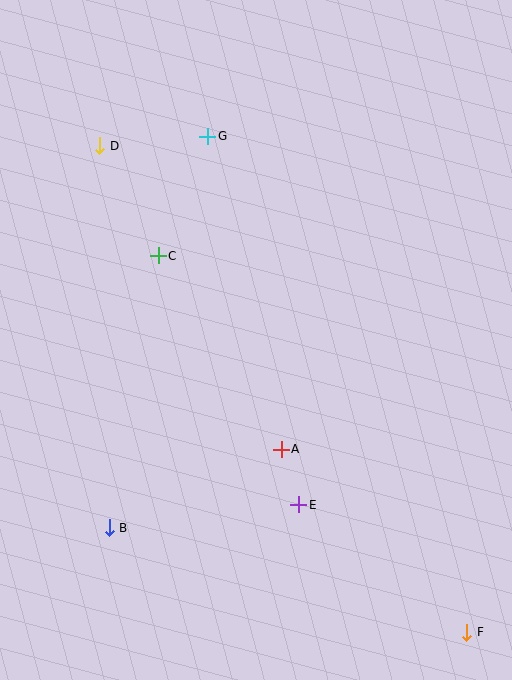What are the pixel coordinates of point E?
Point E is at (299, 505).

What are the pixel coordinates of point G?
Point G is at (208, 136).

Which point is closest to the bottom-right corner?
Point F is closest to the bottom-right corner.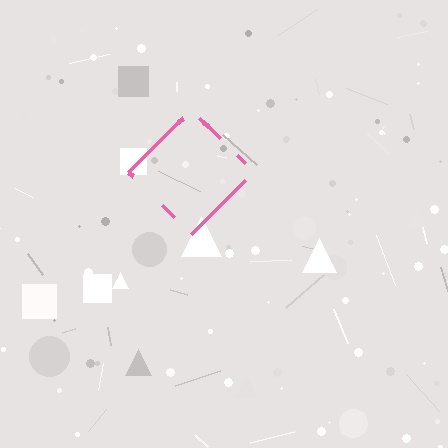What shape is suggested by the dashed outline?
The dashed outline suggests a diamond.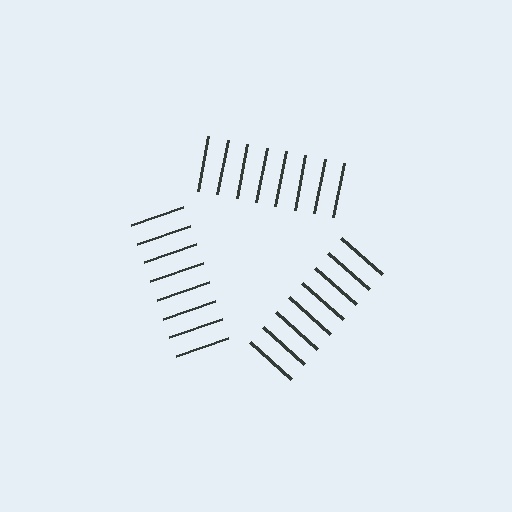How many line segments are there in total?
24 — 8 along each of the 3 edges.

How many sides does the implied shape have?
3 sides — the line-ends trace a triangle.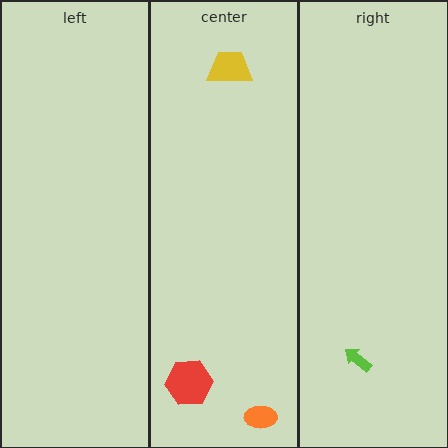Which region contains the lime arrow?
The right region.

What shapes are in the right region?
The lime arrow.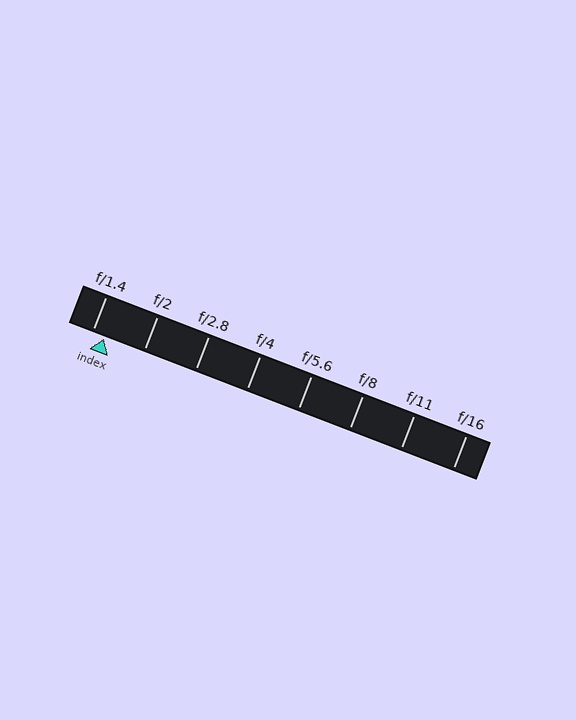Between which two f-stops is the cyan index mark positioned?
The index mark is between f/1.4 and f/2.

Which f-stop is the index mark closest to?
The index mark is closest to f/1.4.